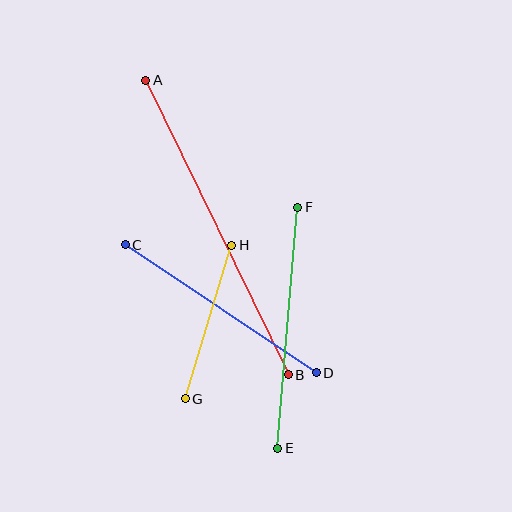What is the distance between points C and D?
The distance is approximately 230 pixels.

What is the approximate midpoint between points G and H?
The midpoint is at approximately (208, 322) pixels.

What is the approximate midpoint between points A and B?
The midpoint is at approximately (217, 228) pixels.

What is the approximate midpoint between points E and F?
The midpoint is at approximately (288, 328) pixels.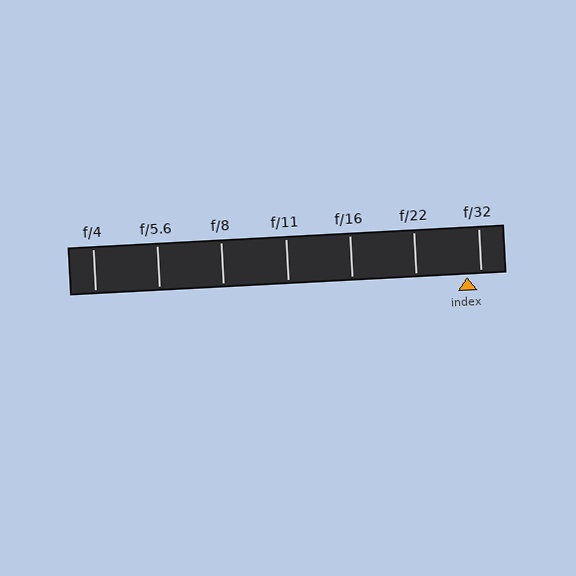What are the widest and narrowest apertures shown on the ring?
The widest aperture shown is f/4 and the narrowest is f/32.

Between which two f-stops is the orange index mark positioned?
The index mark is between f/22 and f/32.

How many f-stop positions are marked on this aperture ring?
There are 7 f-stop positions marked.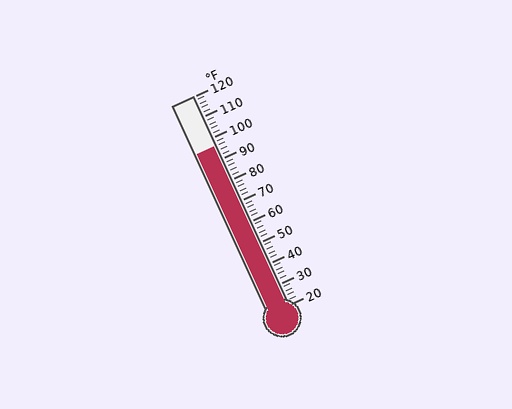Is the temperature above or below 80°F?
The temperature is above 80°F.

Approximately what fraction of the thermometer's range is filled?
The thermometer is filled to approximately 75% of its range.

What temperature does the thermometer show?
The thermometer shows approximately 96°F.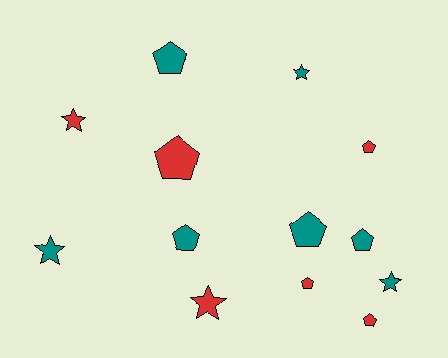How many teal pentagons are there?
There are 4 teal pentagons.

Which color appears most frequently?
Teal, with 7 objects.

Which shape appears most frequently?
Pentagon, with 8 objects.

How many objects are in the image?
There are 13 objects.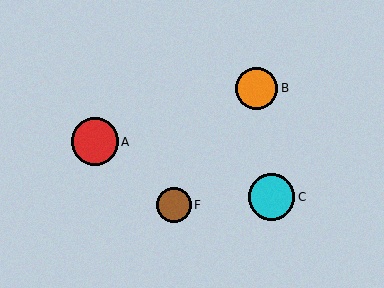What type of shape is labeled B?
Shape B is an orange circle.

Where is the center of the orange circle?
The center of the orange circle is at (257, 88).